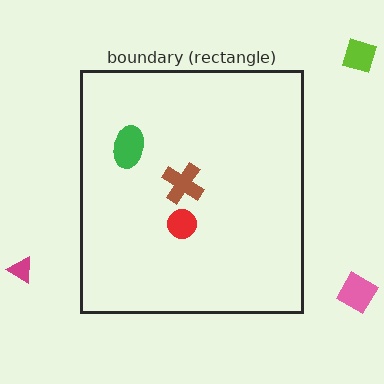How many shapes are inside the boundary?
3 inside, 3 outside.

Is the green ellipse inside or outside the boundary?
Inside.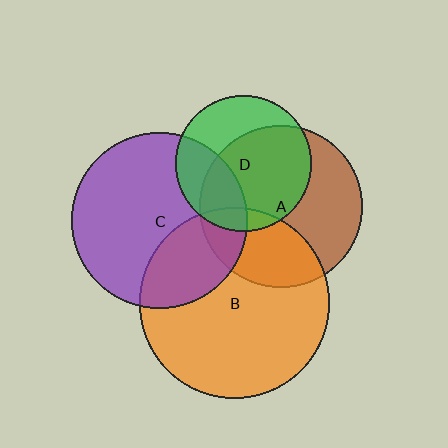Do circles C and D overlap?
Yes.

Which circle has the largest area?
Circle B (orange).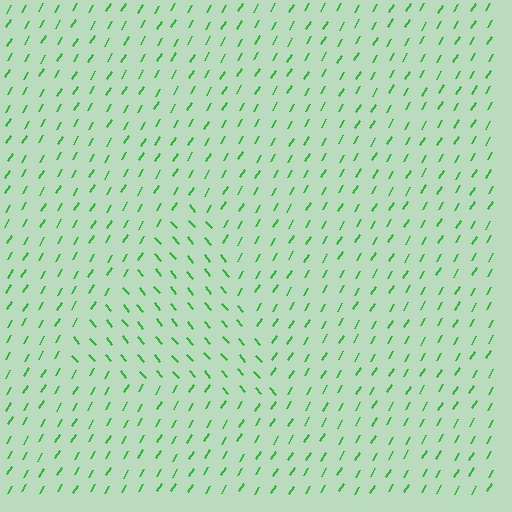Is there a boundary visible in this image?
Yes, there is a texture boundary formed by a change in line orientation.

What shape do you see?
I see a triangle.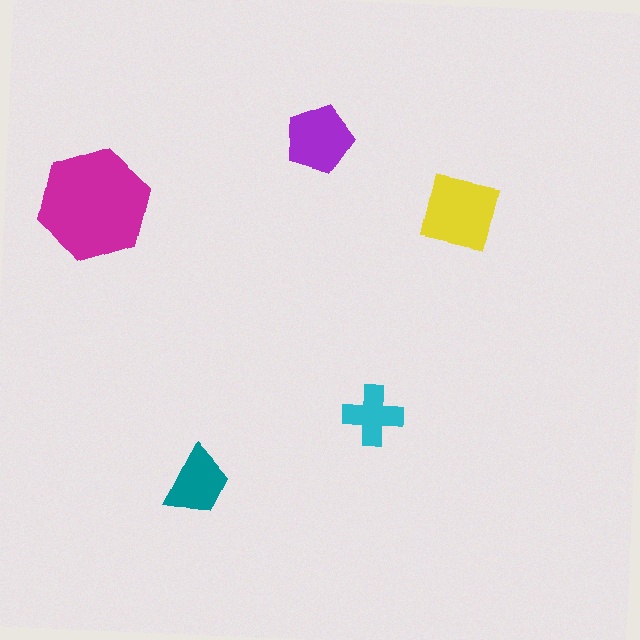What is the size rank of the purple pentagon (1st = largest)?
3rd.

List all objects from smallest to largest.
The cyan cross, the teal trapezoid, the purple pentagon, the yellow square, the magenta hexagon.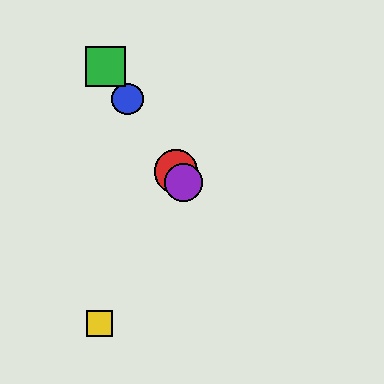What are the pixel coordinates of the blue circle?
The blue circle is at (127, 99).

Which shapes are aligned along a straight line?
The red circle, the blue circle, the green square, the purple circle are aligned along a straight line.